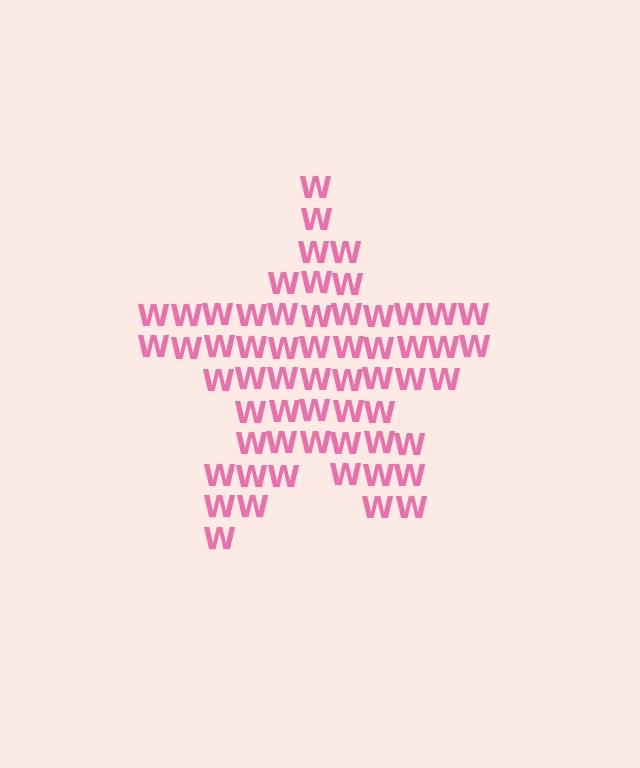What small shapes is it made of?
It is made of small letter W's.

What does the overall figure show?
The overall figure shows a star.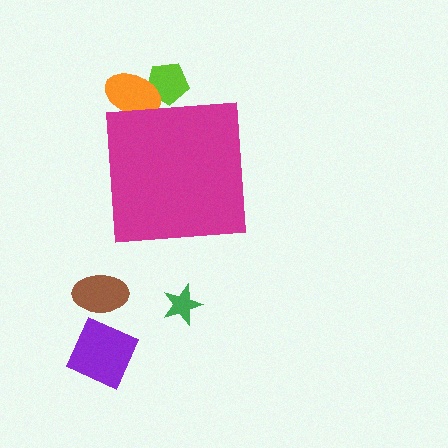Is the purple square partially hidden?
No, the purple square is fully visible.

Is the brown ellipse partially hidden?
No, the brown ellipse is fully visible.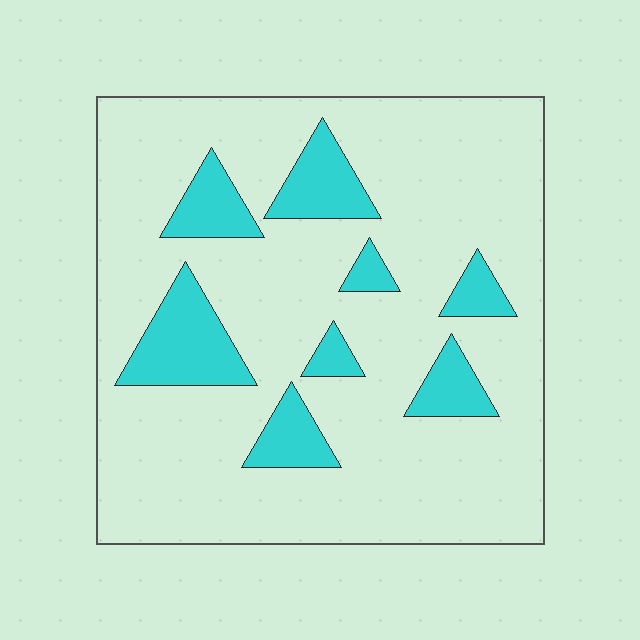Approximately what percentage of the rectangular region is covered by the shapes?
Approximately 15%.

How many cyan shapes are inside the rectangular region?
8.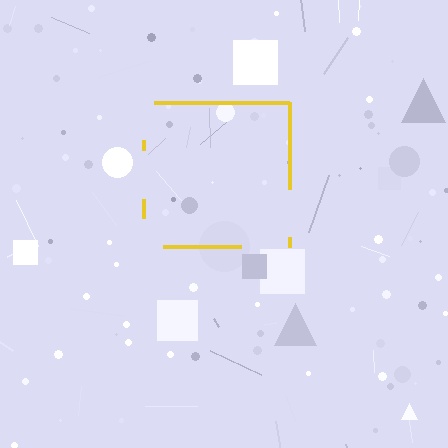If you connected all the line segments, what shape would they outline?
They would outline a square.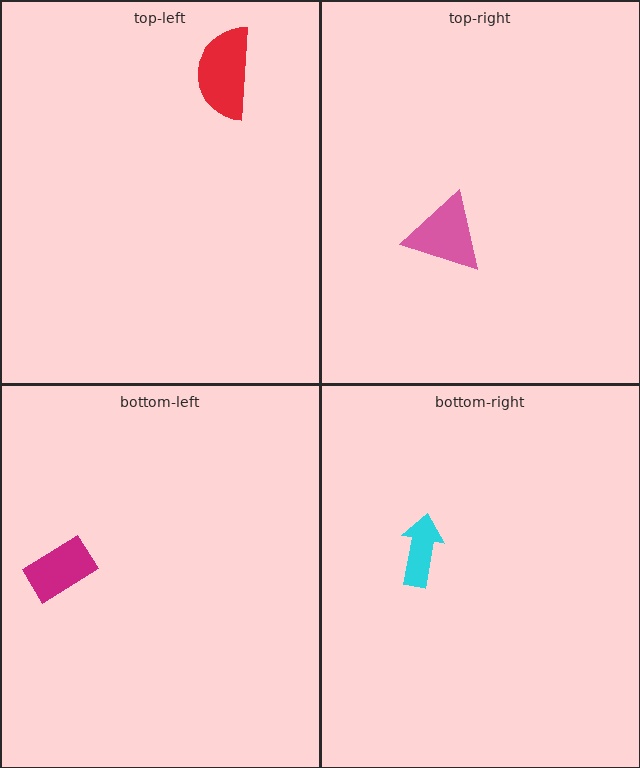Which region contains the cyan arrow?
The bottom-right region.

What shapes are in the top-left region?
The red semicircle.